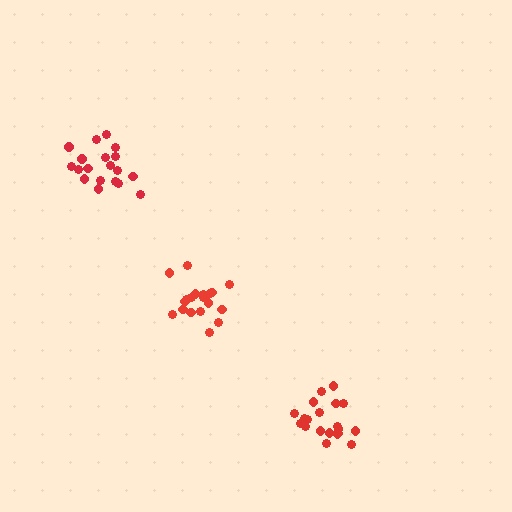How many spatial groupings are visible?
There are 3 spatial groupings.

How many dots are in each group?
Group 1: 20 dots, Group 2: 20 dots, Group 3: 19 dots (59 total).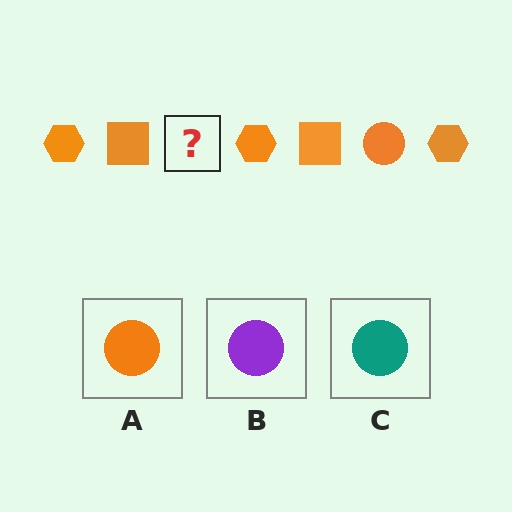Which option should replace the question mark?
Option A.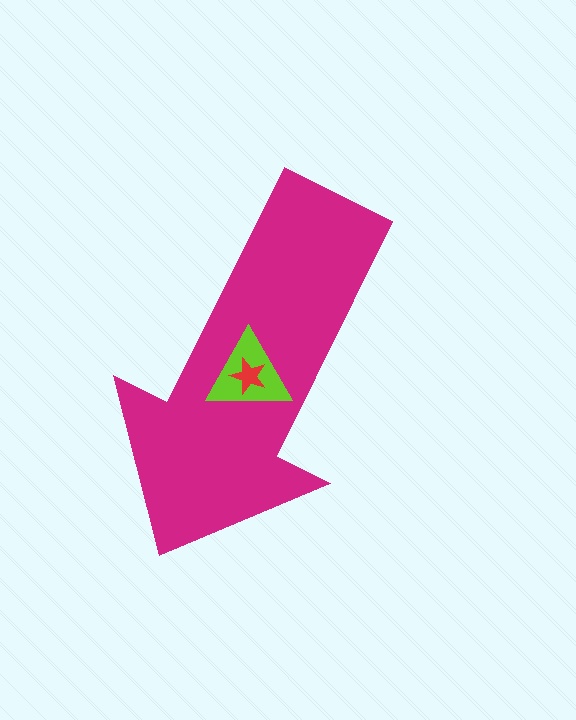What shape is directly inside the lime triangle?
The red star.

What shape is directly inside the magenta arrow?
The lime triangle.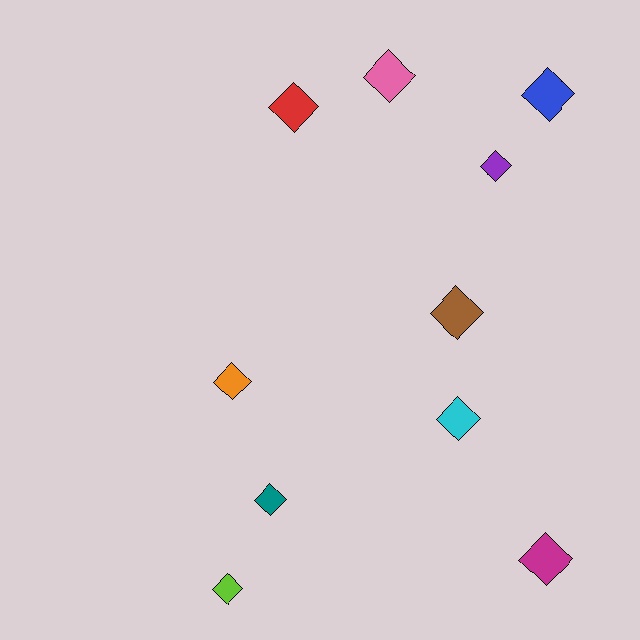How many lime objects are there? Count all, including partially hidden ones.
There is 1 lime object.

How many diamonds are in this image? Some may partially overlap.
There are 10 diamonds.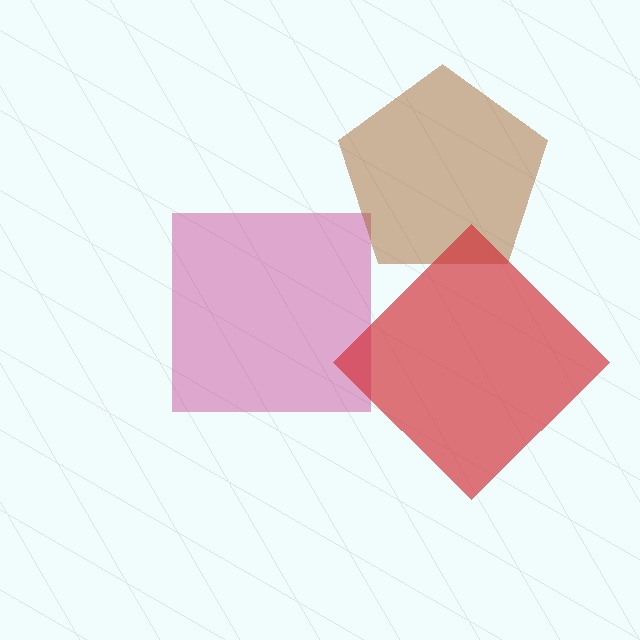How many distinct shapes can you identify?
There are 3 distinct shapes: a magenta square, a brown pentagon, a red diamond.